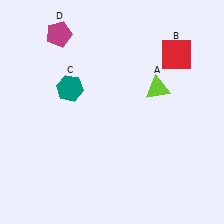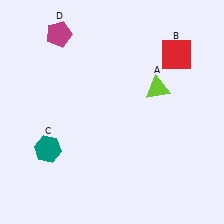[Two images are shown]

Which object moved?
The teal hexagon (C) moved down.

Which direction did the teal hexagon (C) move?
The teal hexagon (C) moved down.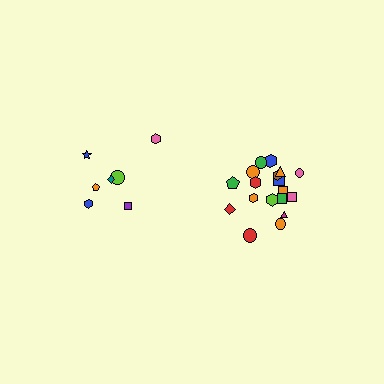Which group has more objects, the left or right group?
The right group.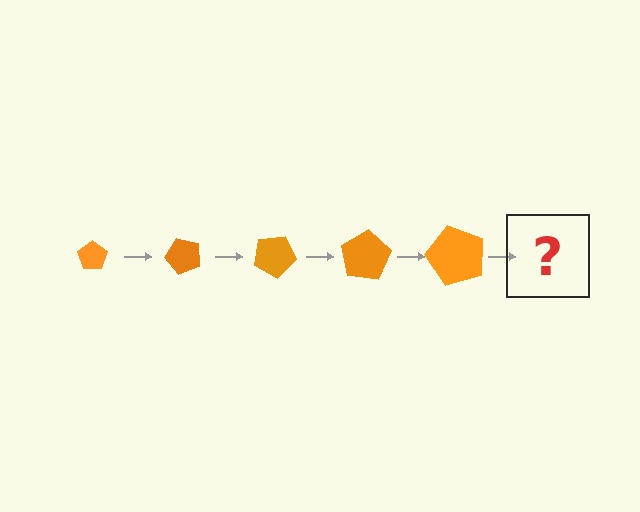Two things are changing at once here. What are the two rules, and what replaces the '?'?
The two rules are that the pentagon grows larger each step and it rotates 50 degrees each step. The '?' should be a pentagon, larger than the previous one and rotated 250 degrees from the start.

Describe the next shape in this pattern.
It should be a pentagon, larger than the previous one and rotated 250 degrees from the start.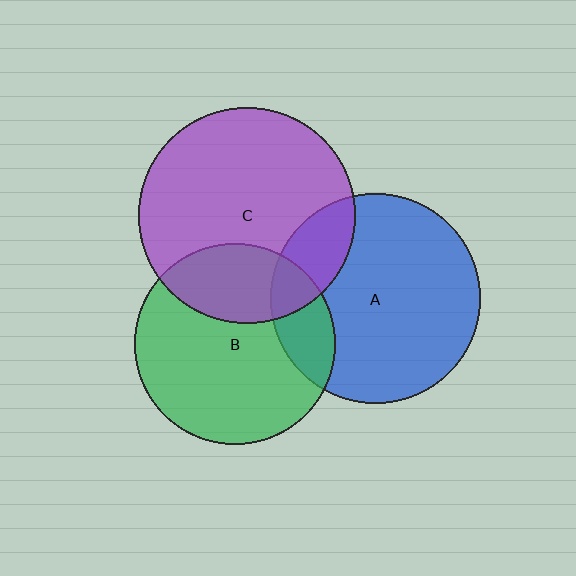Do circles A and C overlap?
Yes.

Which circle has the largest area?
Circle C (purple).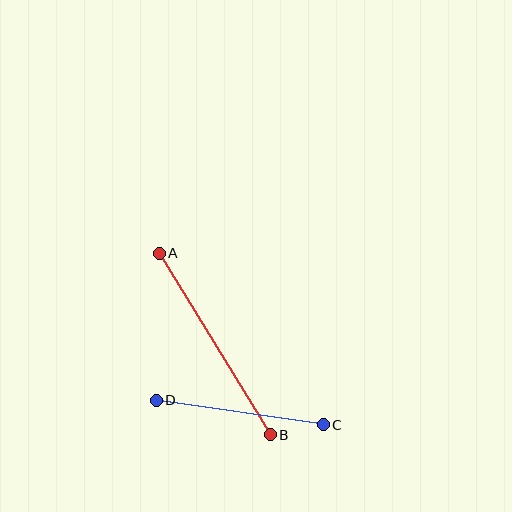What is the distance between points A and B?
The distance is approximately 212 pixels.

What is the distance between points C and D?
The distance is approximately 169 pixels.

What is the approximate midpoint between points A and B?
The midpoint is at approximately (215, 344) pixels.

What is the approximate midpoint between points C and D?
The midpoint is at approximately (240, 412) pixels.